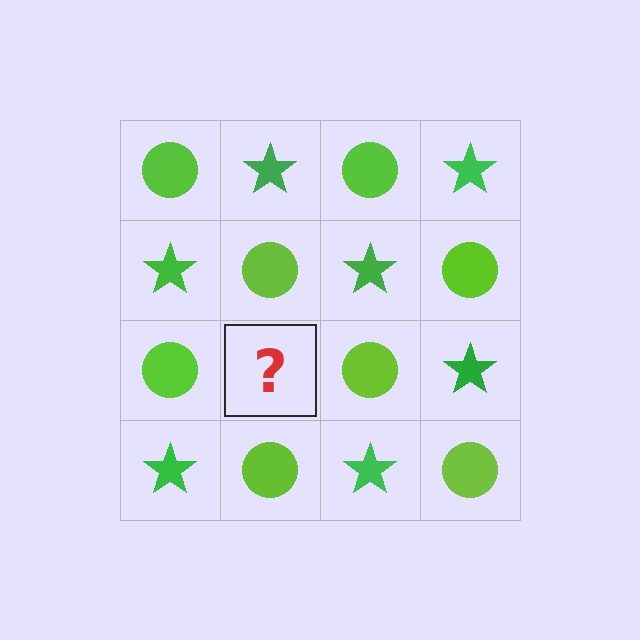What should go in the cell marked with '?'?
The missing cell should contain a green star.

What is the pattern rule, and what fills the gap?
The rule is that it alternates lime circle and green star in a checkerboard pattern. The gap should be filled with a green star.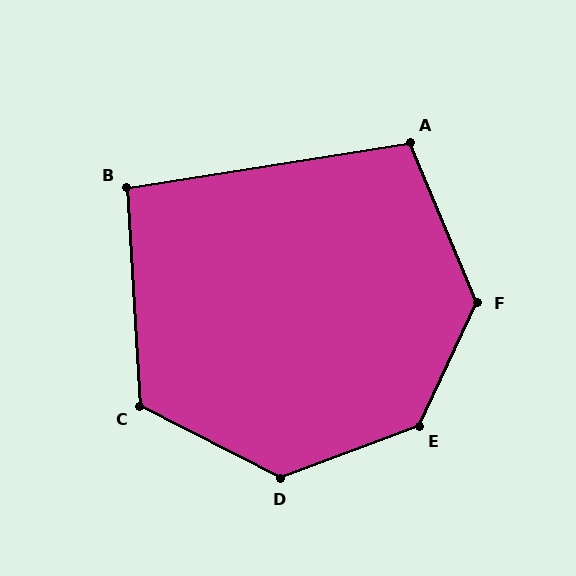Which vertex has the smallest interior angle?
B, at approximately 96 degrees.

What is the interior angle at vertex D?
Approximately 132 degrees (obtuse).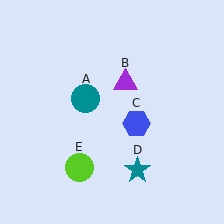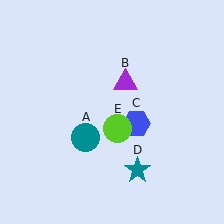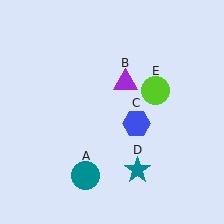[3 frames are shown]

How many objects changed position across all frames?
2 objects changed position: teal circle (object A), lime circle (object E).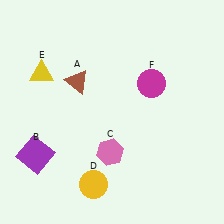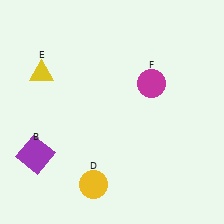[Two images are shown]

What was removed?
The brown triangle (A), the pink hexagon (C) were removed in Image 2.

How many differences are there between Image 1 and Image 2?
There are 2 differences between the two images.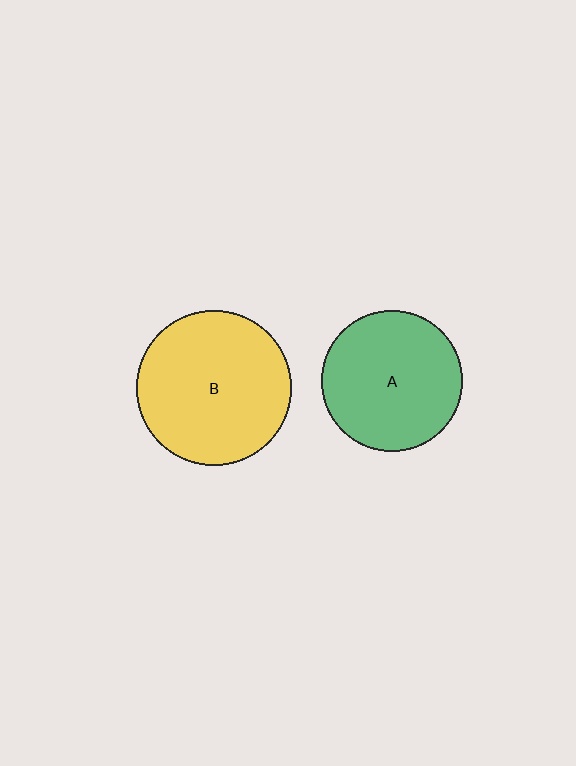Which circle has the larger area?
Circle B (yellow).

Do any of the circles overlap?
No, none of the circles overlap.